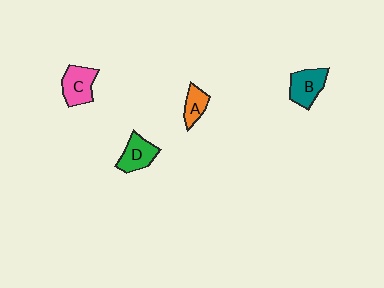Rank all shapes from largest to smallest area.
From largest to smallest: C (pink), B (teal), D (green), A (orange).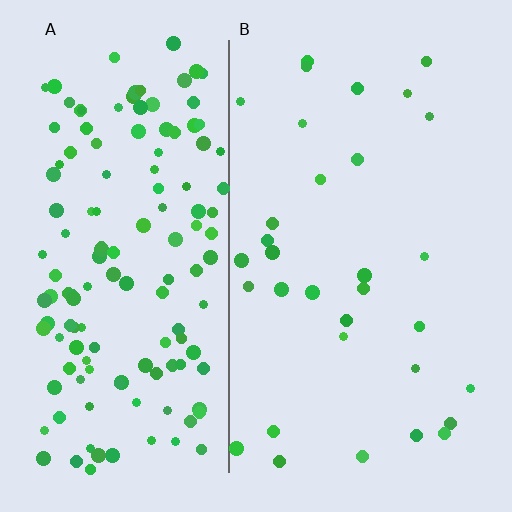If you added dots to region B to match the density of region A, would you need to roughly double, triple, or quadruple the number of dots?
Approximately quadruple.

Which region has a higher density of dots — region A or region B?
A (the left).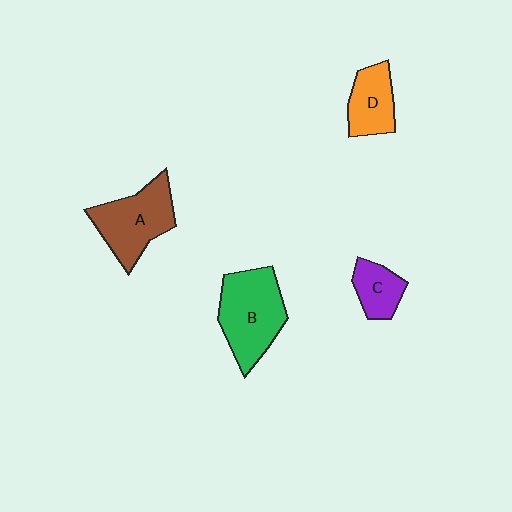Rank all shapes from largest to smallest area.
From largest to smallest: B (green), A (brown), D (orange), C (purple).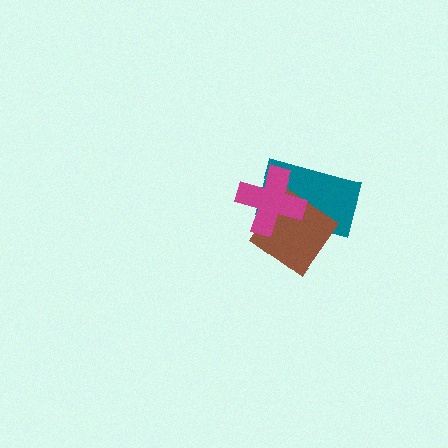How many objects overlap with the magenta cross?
2 objects overlap with the magenta cross.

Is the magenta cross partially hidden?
No, no other shape covers it.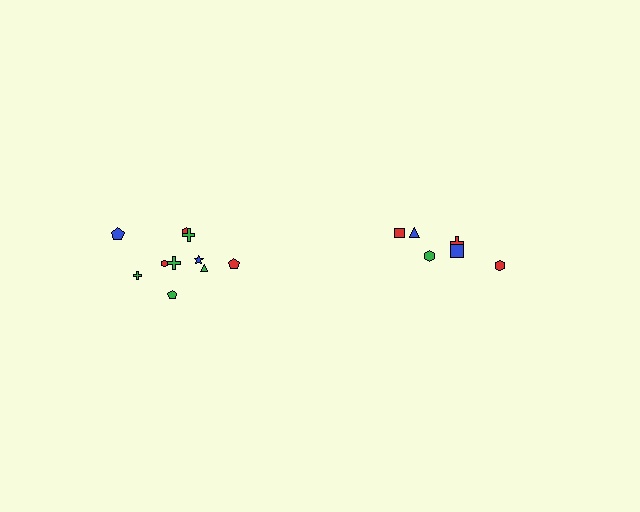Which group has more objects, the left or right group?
The left group.